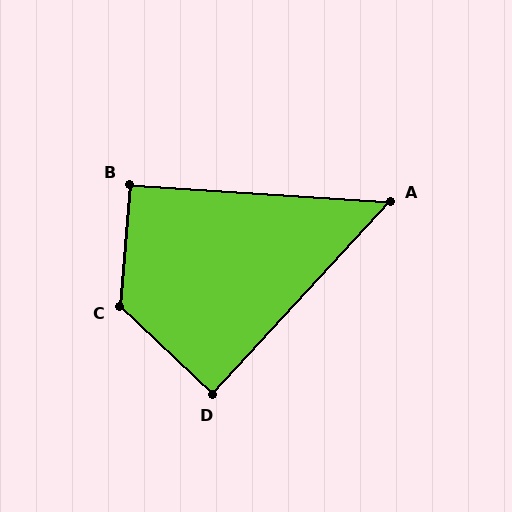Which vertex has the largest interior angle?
C, at approximately 129 degrees.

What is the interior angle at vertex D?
Approximately 89 degrees (approximately right).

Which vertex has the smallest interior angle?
A, at approximately 51 degrees.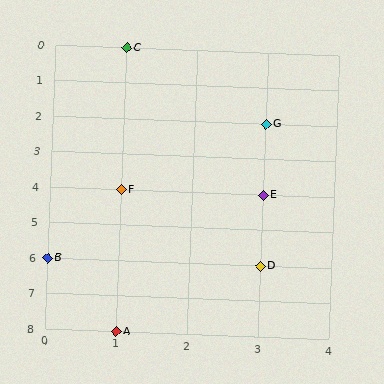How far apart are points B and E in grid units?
Points B and E are 3 columns and 2 rows apart (about 3.6 grid units diagonally).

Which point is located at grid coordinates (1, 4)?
Point F is at (1, 4).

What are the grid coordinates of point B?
Point B is at grid coordinates (0, 6).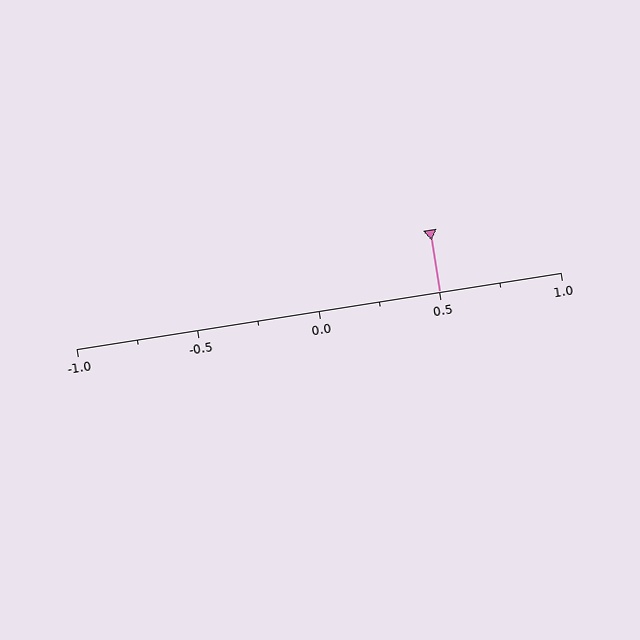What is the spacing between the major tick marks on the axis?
The major ticks are spaced 0.5 apart.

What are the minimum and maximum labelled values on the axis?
The axis runs from -1.0 to 1.0.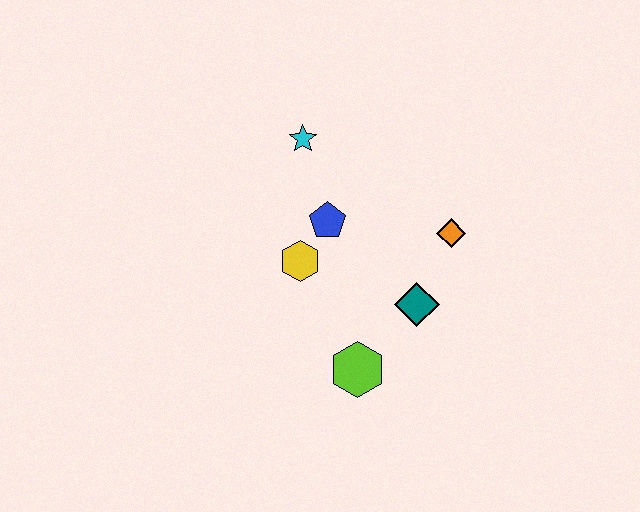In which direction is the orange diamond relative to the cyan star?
The orange diamond is to the right of the cyan star.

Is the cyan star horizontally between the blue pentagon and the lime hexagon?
No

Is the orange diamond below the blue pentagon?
Yes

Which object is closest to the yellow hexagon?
The blue pentagon is closest to the yellow hexagon.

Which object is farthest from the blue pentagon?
The lime hexagon is farthest from the blue pentagon.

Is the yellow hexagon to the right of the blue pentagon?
No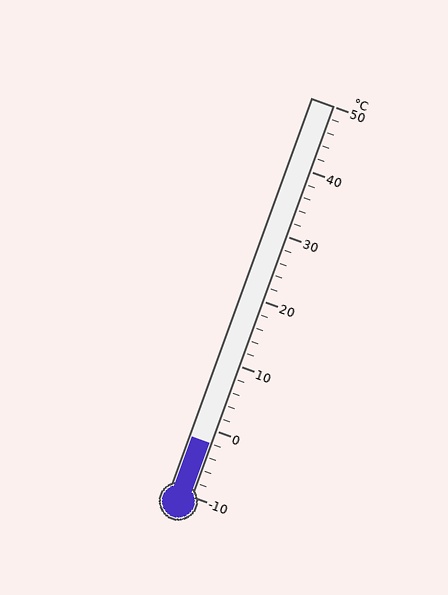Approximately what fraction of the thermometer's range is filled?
The thermometer is filled to approximately 15% of its range.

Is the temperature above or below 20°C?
The temperature is below 20°C.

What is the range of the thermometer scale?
The thermometer scale ranges from -10°C to 50°C.